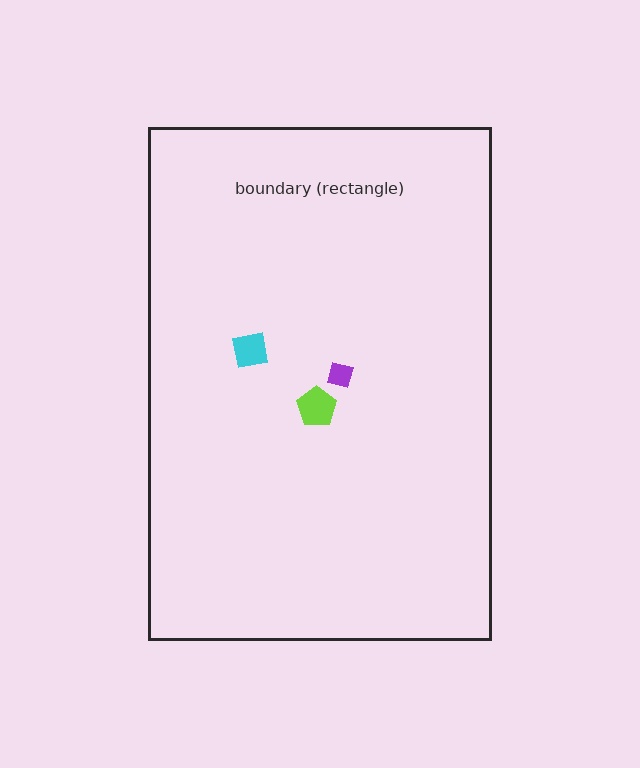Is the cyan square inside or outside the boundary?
Inside.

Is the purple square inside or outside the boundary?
Inside.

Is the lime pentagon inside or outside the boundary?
Inside.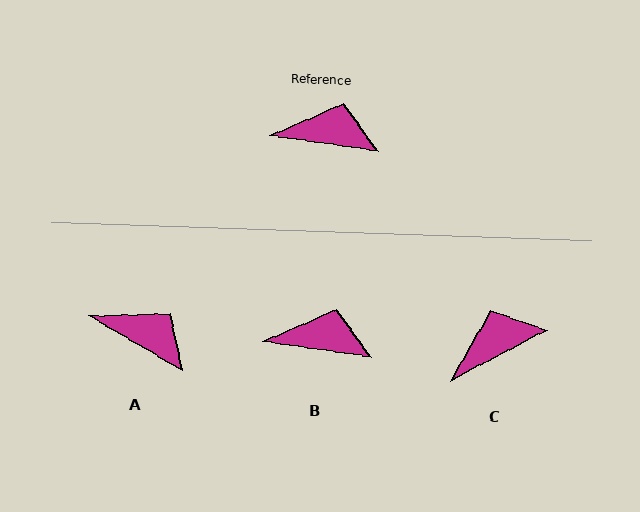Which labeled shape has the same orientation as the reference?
B.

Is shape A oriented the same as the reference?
No, it is off by about 23 degrees.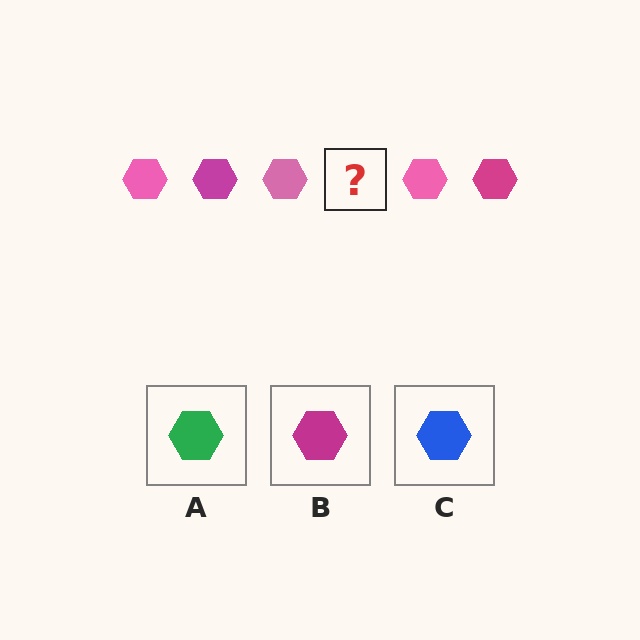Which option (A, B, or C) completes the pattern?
B.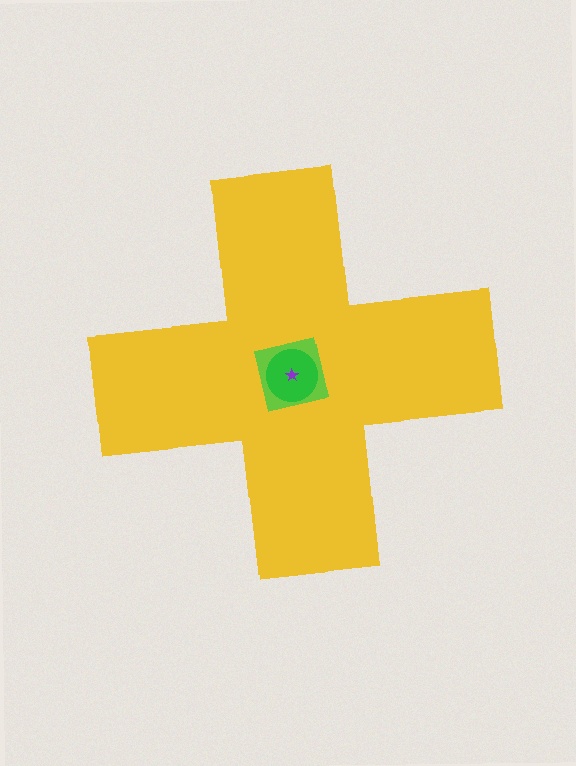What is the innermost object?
The purple star.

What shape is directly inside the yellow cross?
The lime square.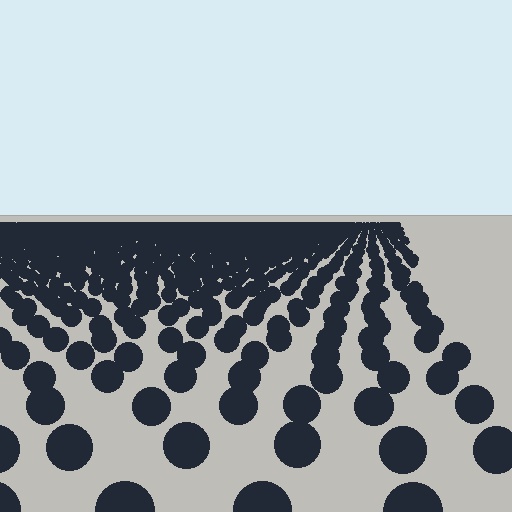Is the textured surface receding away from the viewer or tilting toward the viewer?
The surface is receding away from the viewer. Texture elements get smaller and denser toward the top.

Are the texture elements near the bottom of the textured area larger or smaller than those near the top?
Larger. Near the bottom, elements are closer to the viewer and appear at a bigger on-screen size.